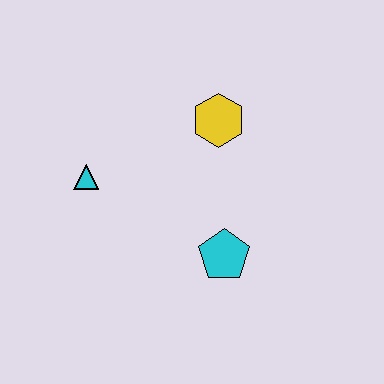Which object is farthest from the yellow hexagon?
The cyan triangle is farthest from the yellow hexagon.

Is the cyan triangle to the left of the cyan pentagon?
Yes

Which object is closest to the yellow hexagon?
The cyan pentagon is closest to the yellow hexagon.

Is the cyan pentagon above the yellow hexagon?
No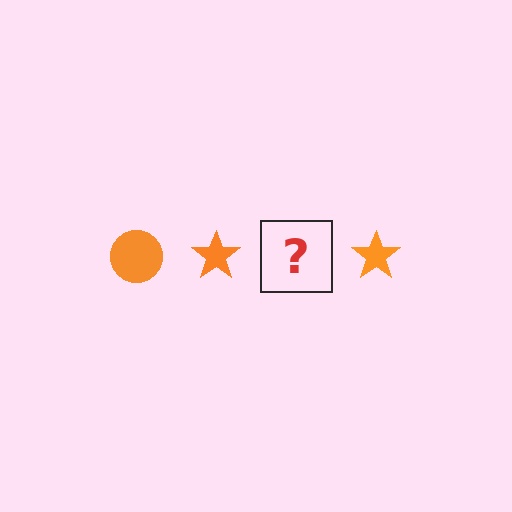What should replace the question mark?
The question mark should be replaced with an orange circle.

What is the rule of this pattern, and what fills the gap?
The rule is that the pattern cycles through circle, star shapes in orange. The gap should be filled with an orange circle.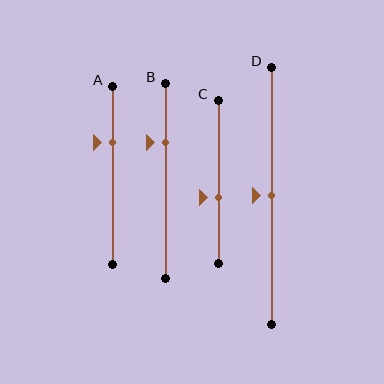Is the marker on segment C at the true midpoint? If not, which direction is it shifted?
No, the marker on segment C is shifted downward by about 9% of the segment length.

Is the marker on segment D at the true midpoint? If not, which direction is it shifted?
Yes, the marker on segment D is at the true midpoint.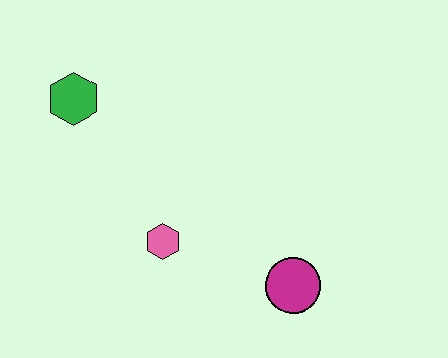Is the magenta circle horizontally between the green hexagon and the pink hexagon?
No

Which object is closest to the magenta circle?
The pink hexagon is closest to the magenta circle.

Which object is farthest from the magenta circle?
The green hexagon is farthest from the magenta circle.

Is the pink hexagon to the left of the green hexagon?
No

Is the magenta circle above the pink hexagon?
No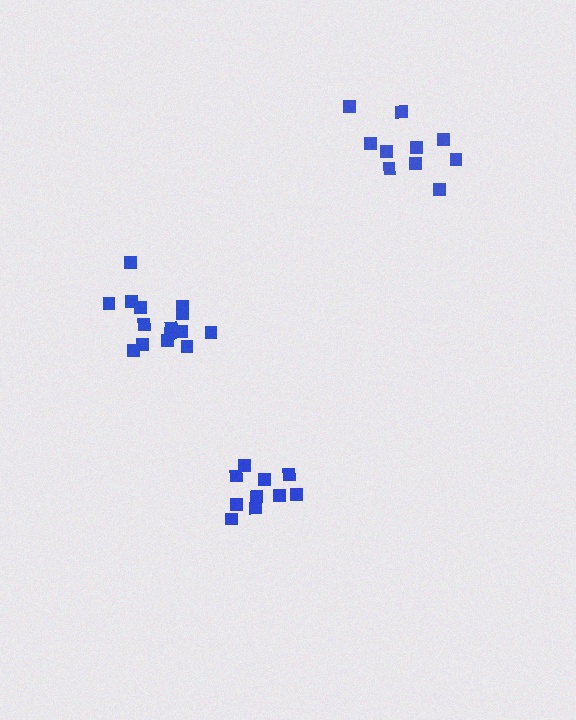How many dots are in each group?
Group 1: 15 dots, Group 2: 10 dots, Group 3: 10 dots (35 total).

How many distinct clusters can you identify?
There are 3 distinct clusters.